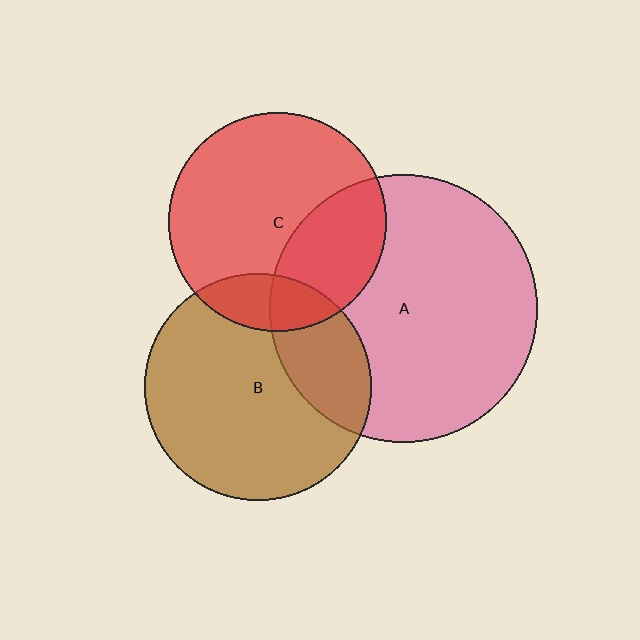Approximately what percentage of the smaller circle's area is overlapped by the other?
Approximately 25%.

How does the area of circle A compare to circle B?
Approximately 1.4 times.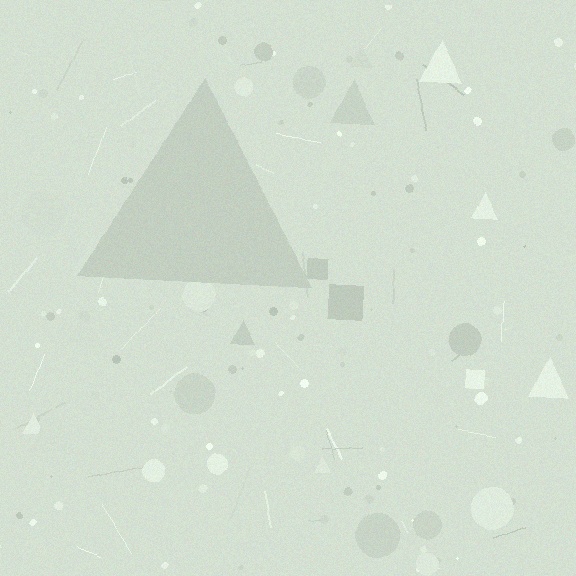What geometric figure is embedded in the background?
A triangle is embedded in the background.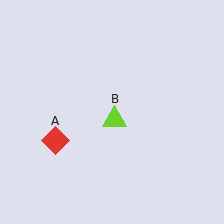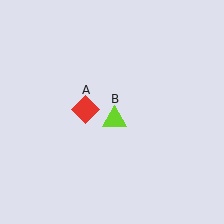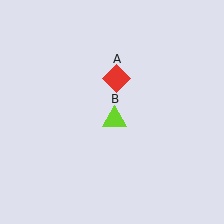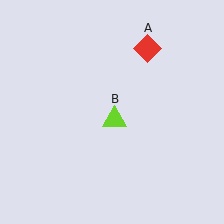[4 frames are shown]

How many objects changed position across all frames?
1 object changed position: red diamond (object A).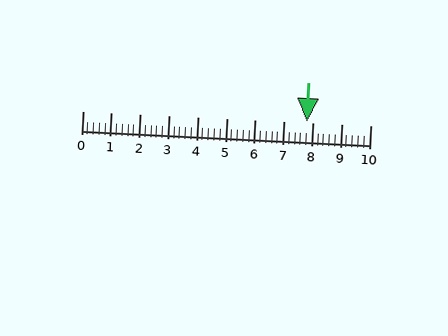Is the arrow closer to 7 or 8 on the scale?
The arrow is closer to 8.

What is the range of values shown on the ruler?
The ruler shows values from 0 to 10.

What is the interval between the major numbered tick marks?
The major tick marks are spaced 1 units apart.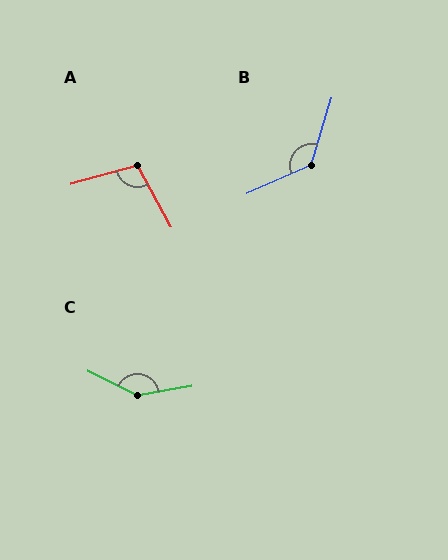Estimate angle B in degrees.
Approximately 131 degrees.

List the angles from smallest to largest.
A (103°), B (131°), C (143°).